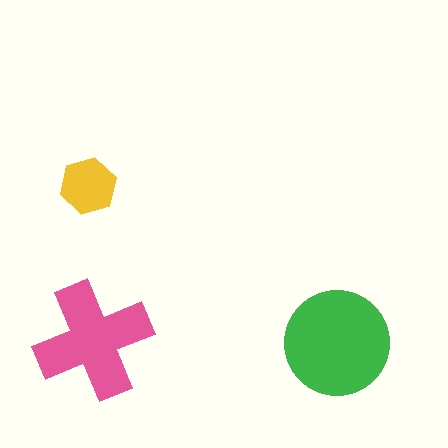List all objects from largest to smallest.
The green circle, the pink cross, the yellow hexagon.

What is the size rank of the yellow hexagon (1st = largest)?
3rd.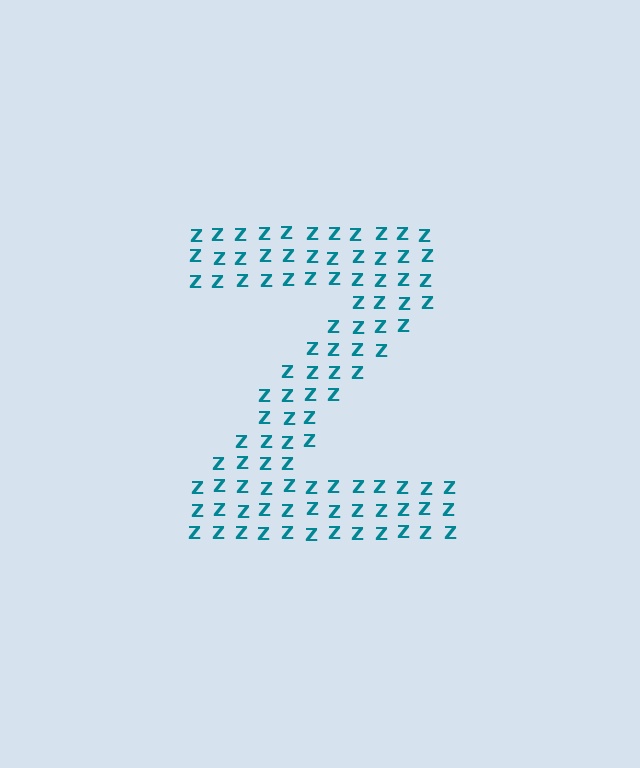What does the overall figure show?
The overall figure shows the letter Z.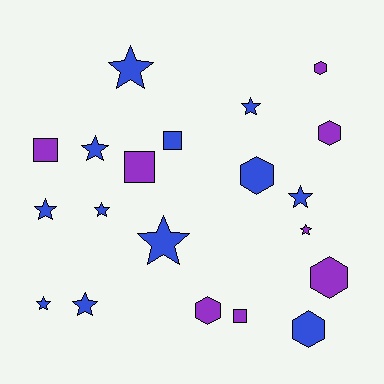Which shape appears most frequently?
Star, with 10 objects.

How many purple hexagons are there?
There are 4 purple hexagons.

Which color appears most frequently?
Blue, with 12 objects.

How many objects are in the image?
There are 20 objects.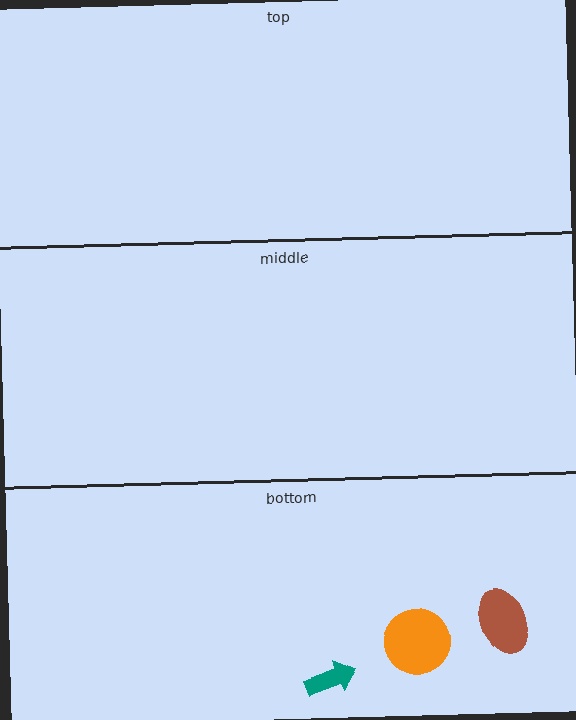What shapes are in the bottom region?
The orange circle, the teal arrow, the brown ellipse.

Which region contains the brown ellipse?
The bottom region.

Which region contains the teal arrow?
The bottom region.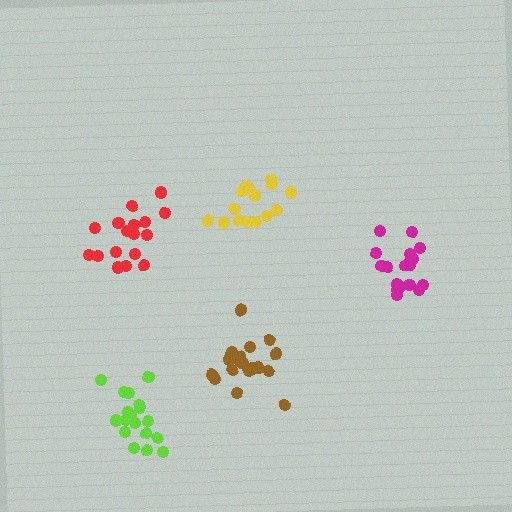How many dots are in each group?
Group 1: 17 dots, Group 2: 20 dots, Group 3: 18 dots, Group 4: 18 dots, Group 5: 15 dots (88 total).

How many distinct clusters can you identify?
There are 5 distinct clusters.